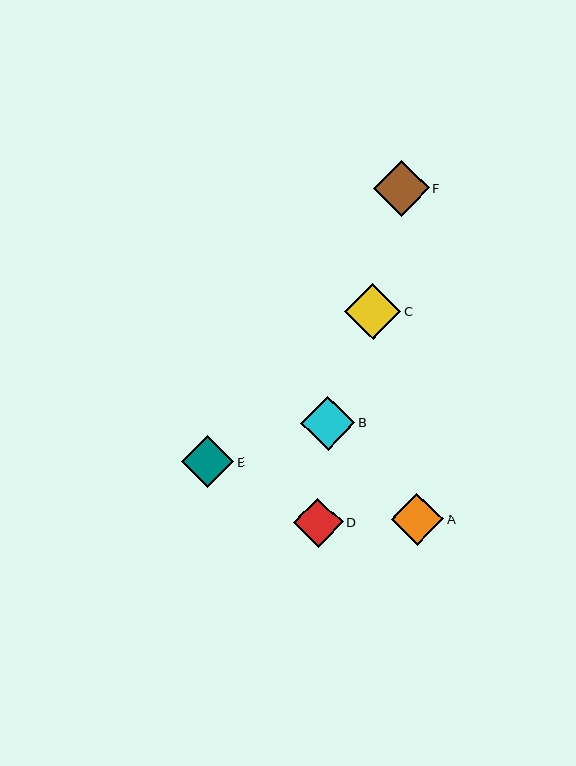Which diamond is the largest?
Diamond F is the largest with a size of approximately 56 pixels.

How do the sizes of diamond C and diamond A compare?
Diamond C and diamond A are approximately the same size.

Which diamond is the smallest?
Diamond D is the smallest with a size of approximately 49 pixels.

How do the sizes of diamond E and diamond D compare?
Diamond E and diamond D are approximately the same size.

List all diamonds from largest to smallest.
From largest to smallest: F, C, B, A, E, D.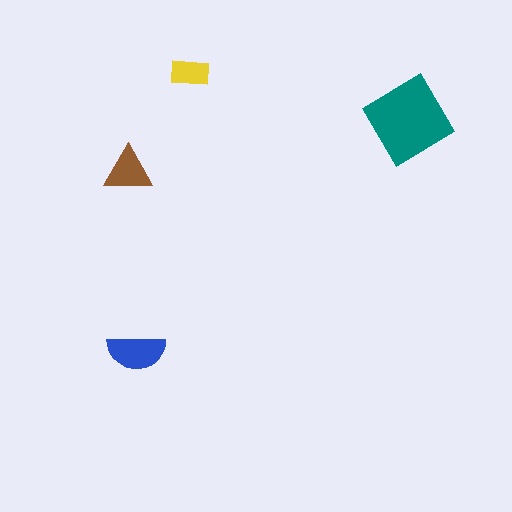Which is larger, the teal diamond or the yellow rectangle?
The teal diamond.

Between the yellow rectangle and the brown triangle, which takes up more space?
The brown triangle.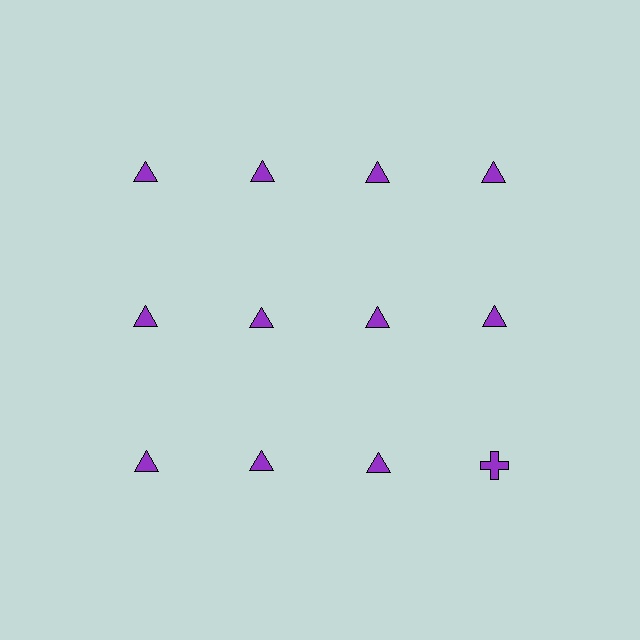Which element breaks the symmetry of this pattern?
The purple cross in the third row, second from right column breaks the symmetry. All other shapes are purple triangles.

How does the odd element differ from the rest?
It has a different shape: cross instead of triangle.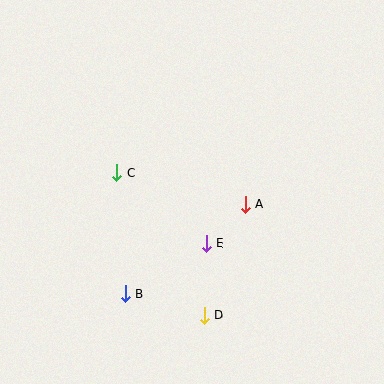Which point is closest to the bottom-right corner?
Point D is closest to the bottom-right corner.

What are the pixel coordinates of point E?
Point E is at (206, 244).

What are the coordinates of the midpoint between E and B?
The midpoint between E and B is at (166, 269).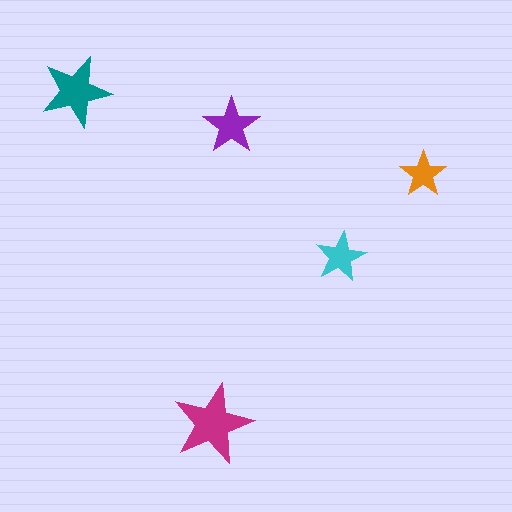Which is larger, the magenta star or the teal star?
The magenta one.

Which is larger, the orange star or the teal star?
The teal one.